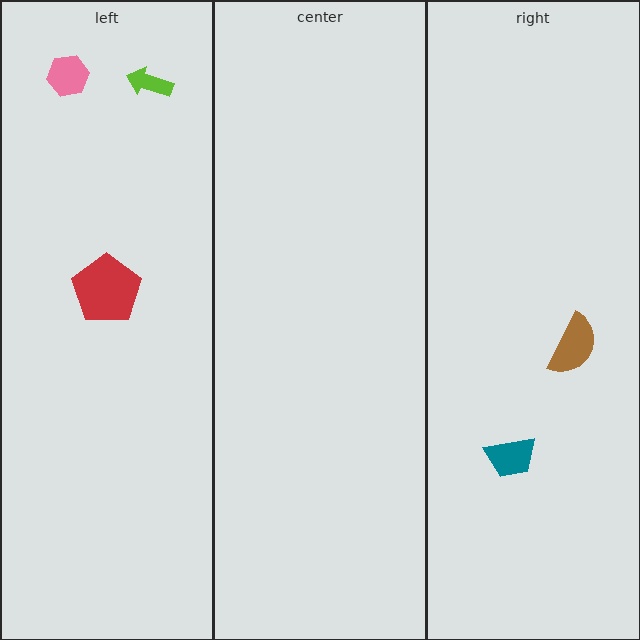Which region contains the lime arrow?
The left region.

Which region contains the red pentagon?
The left region.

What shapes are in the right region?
The brown semicircle, the teal trapezoid.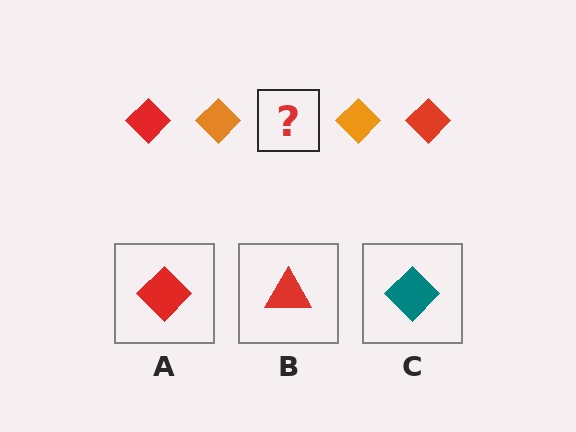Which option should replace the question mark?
Option A.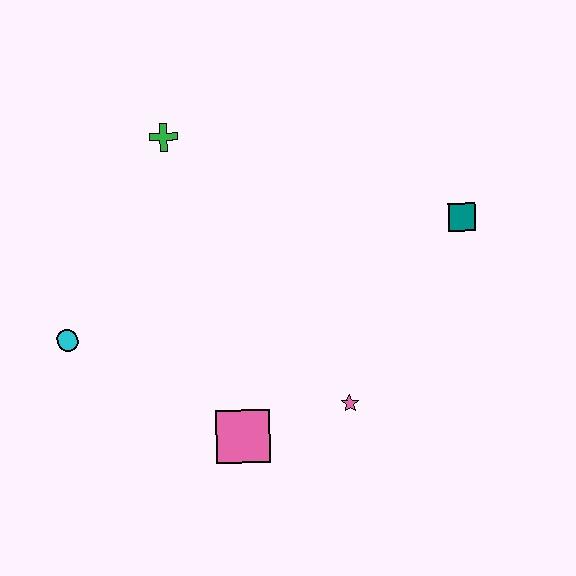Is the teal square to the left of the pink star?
No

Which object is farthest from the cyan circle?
The teal square is farthest from the cyan circle.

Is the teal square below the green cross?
Yes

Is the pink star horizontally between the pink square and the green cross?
No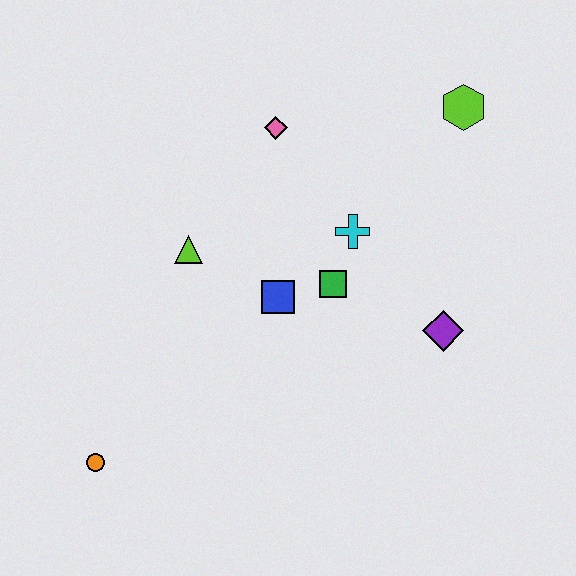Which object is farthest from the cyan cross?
The orange circle is farthest from the cyan cross.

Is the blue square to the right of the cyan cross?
No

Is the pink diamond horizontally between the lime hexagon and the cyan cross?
No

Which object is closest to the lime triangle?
The blue square is closest to the lime triangle.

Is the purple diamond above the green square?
No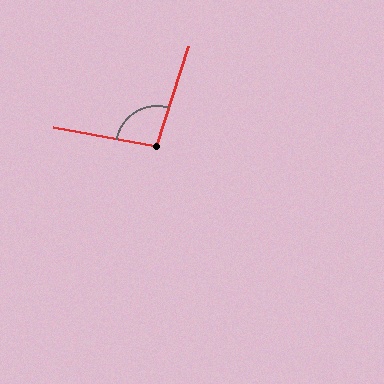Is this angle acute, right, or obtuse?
It is obtuse.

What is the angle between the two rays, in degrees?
Approximately 97 degrees.